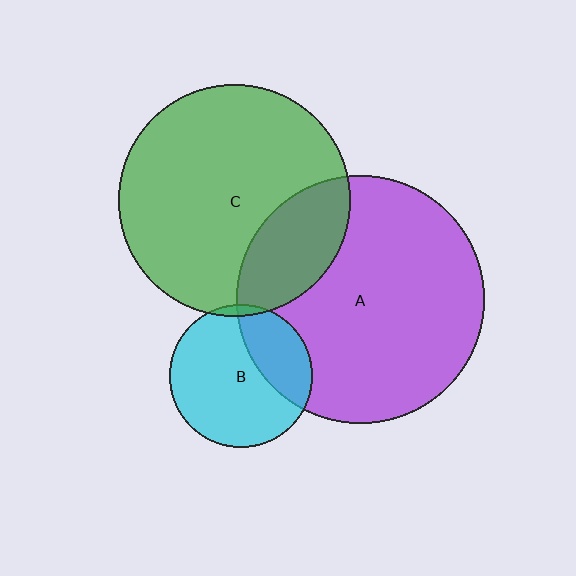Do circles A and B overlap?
Yes.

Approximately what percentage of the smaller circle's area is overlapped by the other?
Approximately 30%.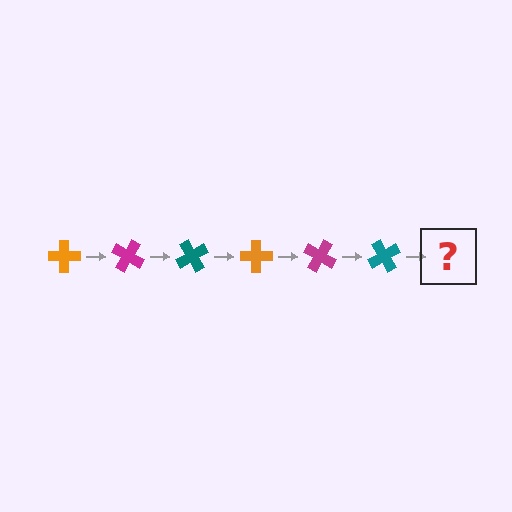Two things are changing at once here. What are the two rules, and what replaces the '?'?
The two rules are that it rotates 30 degrees each step and the color cycles through orange, magenta, and teal. The '?' should be an orange cross, rotated 180 degrees from the start.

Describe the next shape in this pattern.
It should be an orange cross, rotated 180 degrees from the start.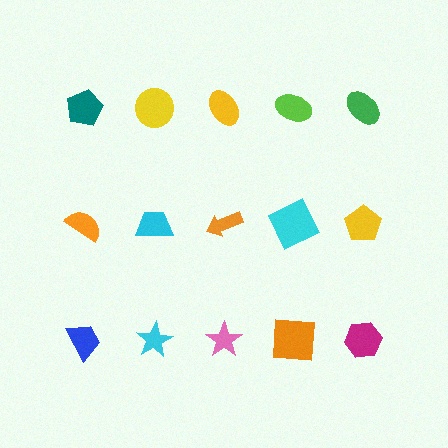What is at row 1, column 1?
A teal pentagon.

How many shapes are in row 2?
5 shapes.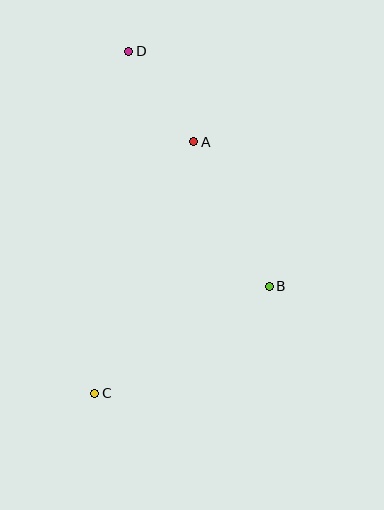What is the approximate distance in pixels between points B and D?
The distance between B and D is approximately 274 pixels.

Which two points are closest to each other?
Points A and D are closest to each other.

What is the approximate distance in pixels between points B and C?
The distance between B and C is approximately 205 pixels.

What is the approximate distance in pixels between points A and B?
The distance between A and B is approximately 163 pixels.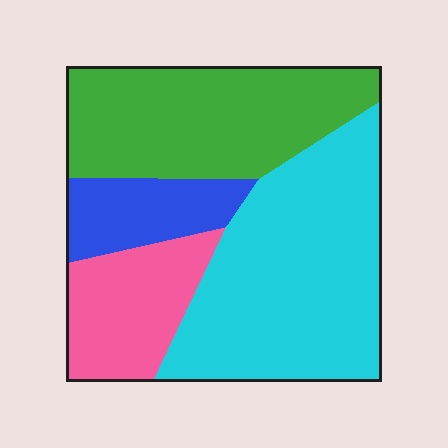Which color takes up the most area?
Cyan, at roughly 40%.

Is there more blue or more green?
Green.